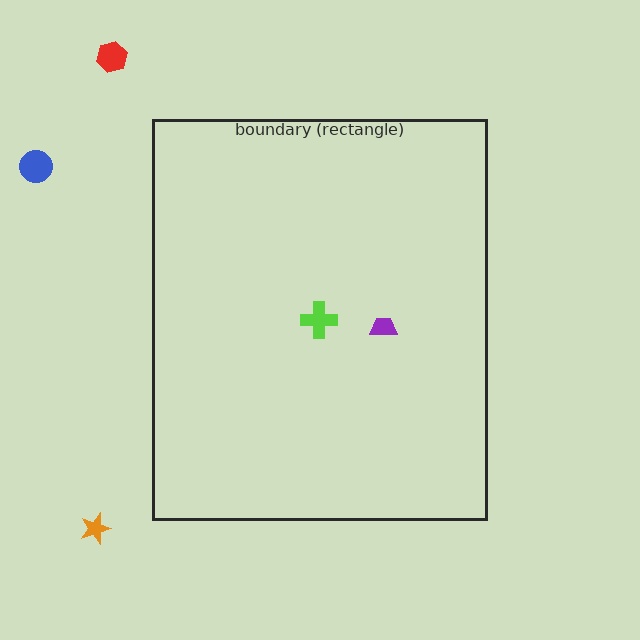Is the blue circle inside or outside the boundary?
Outside.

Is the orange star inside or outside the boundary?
Outside.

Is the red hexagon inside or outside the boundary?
Outside.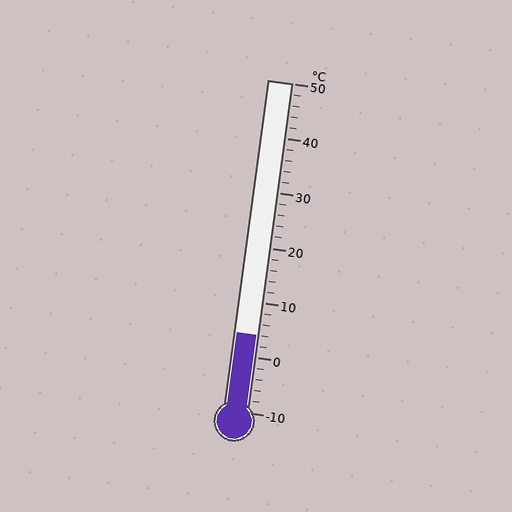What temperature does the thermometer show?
The thermometer shows approximately 4°C.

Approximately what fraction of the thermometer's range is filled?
The thermometer is filled to approximately 25% of its range.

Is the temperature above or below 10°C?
The temperature is below 10°C.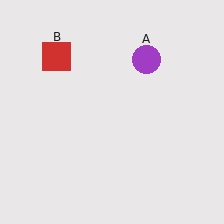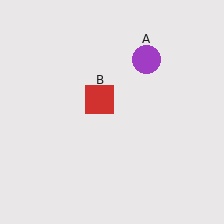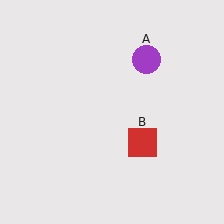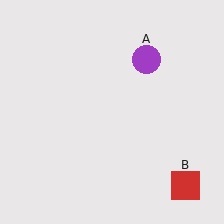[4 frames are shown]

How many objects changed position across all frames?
1 object changed position: red square (object B).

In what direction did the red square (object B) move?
The red square (object B) moved down and to the right.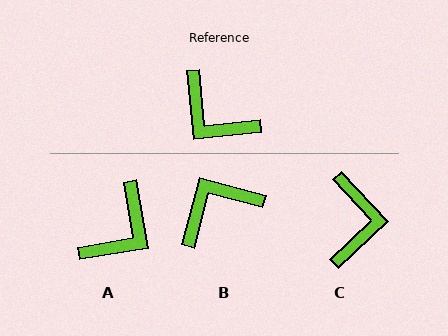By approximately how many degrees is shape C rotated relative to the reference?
Approximately 127 degrees counter-clockwise.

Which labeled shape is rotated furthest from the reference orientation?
C, about 127 degrees away.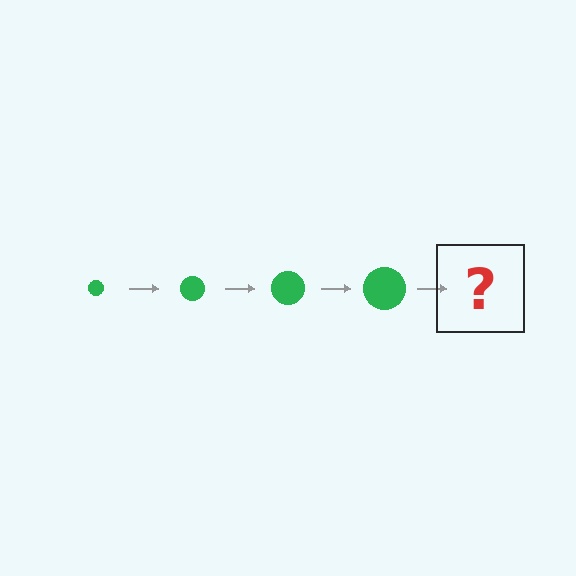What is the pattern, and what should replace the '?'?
The pattern is that the circle gets progressively larger each step. The '?' should be a green circle, larger than the previous one.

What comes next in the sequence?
The next element should be a green circle, larger than the previous one.